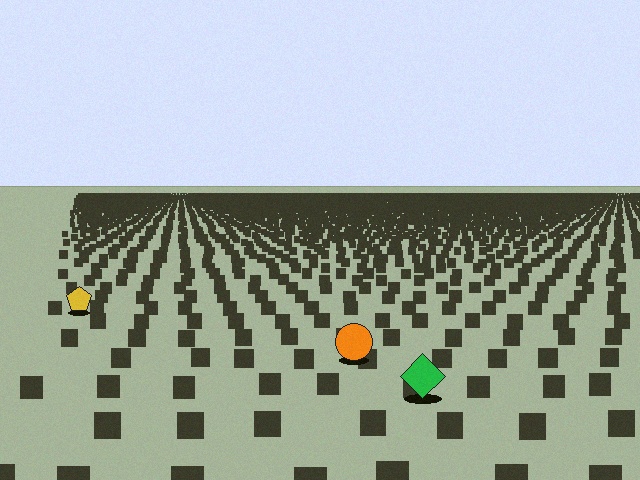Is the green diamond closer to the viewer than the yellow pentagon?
Yes. The green diamond is closer — you can tell from the texture gradient: the ground texture is coarser near it.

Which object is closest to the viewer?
The green diamond is closest. The texture marks near it are larger and more spread out.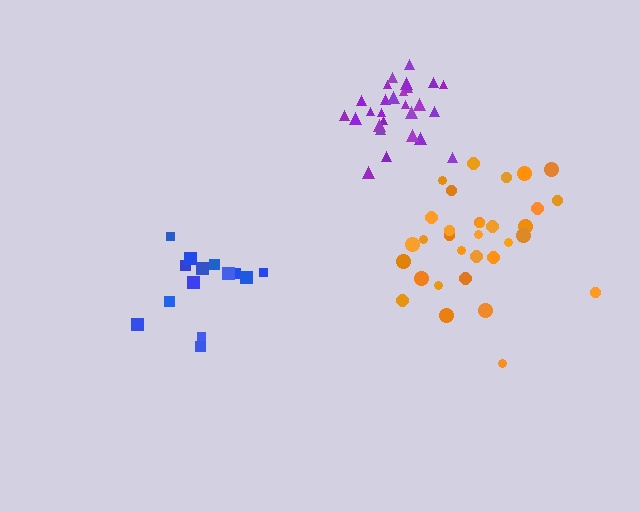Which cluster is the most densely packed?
Purple.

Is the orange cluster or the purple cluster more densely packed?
Purple.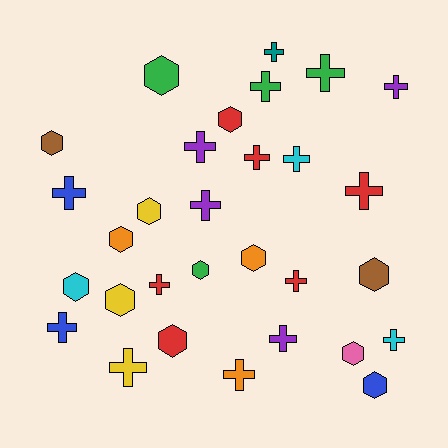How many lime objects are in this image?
There are no lime objects.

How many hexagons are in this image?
There are 13 hexagons.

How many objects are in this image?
There are 30 objects.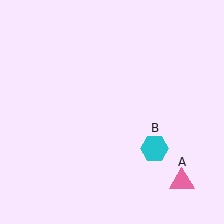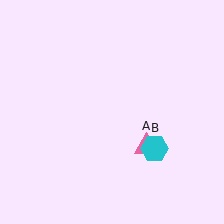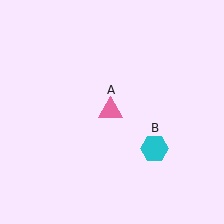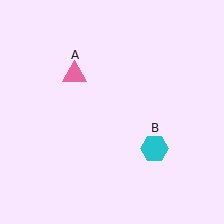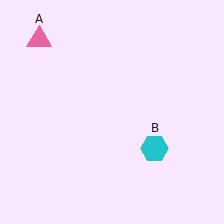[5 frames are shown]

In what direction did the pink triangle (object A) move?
The pink triangle (object A) moved up and to the left.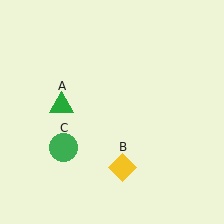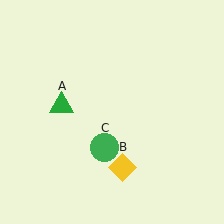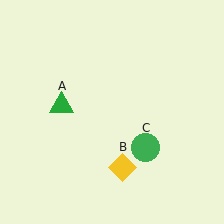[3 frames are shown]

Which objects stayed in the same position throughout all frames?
Green triangle (object A) and yellow diamond (object B) remained stationary.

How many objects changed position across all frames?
1 object changed position: green circle (object C).